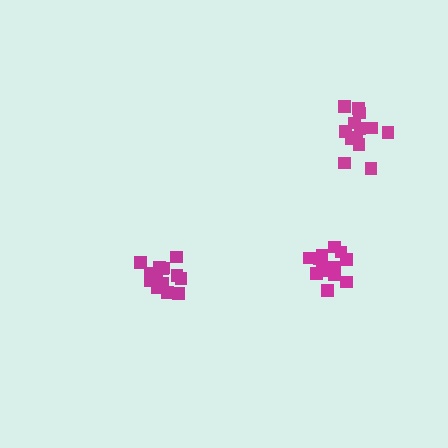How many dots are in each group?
Group 1: 16 dots, Group 2: 15 dots, Group 3: 13 dots (44 total).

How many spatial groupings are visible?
There are 3 spatial groupings.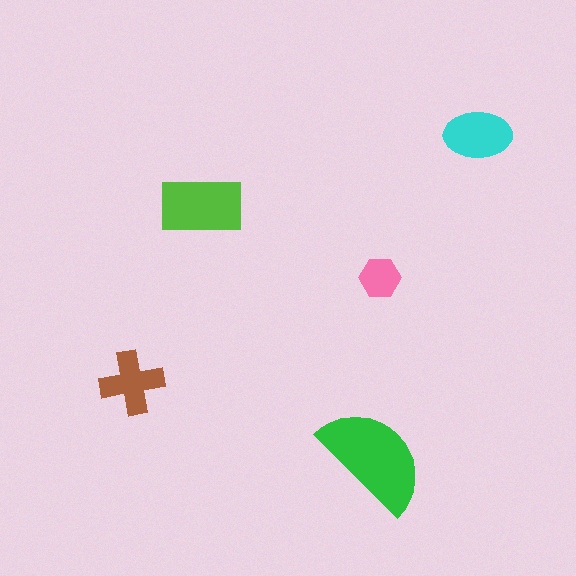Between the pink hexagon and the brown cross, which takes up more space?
The brown cross.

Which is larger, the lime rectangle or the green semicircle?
The green semicircle.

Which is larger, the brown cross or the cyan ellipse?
The cyan ellipse.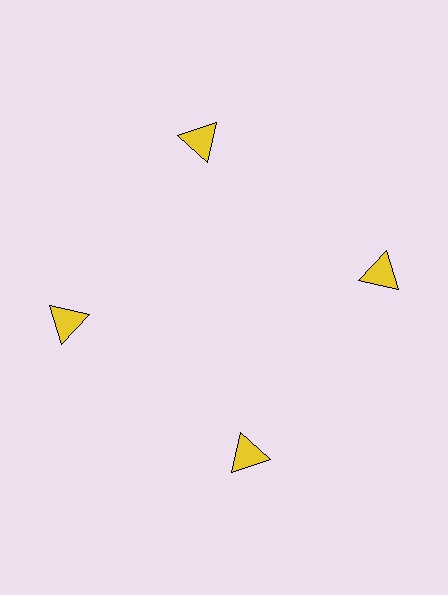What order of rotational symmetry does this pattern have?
This pattern has 4-fold rotational symmetry.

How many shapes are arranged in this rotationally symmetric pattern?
There are 4 shapes, arranged in 4 groups of 1.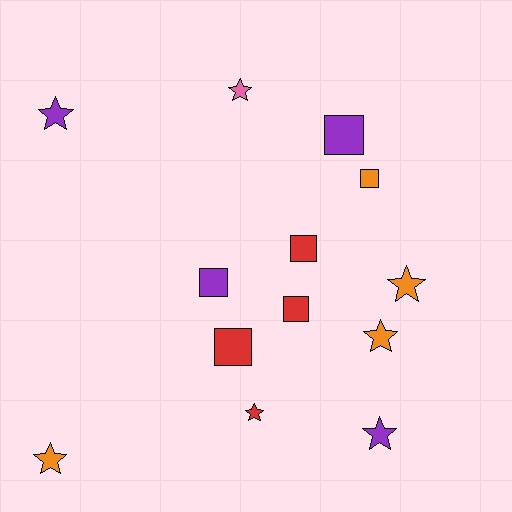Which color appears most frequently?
Red, with 4 objects.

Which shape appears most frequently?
Star, with 7 objects.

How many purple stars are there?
There are 2 purple stars.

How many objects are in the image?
There are 13 objects.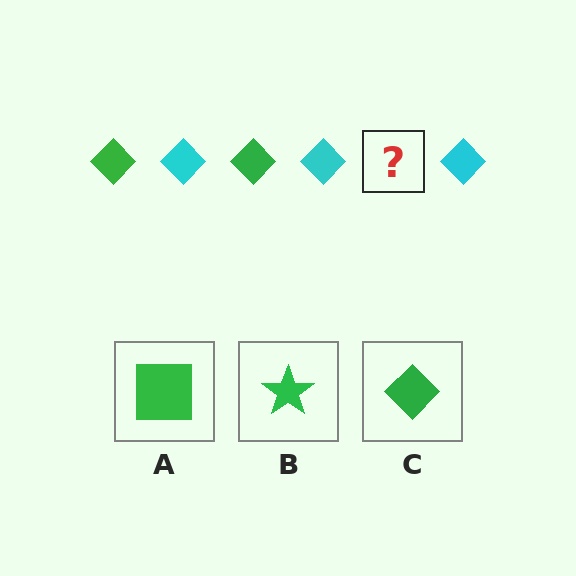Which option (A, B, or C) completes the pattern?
C.